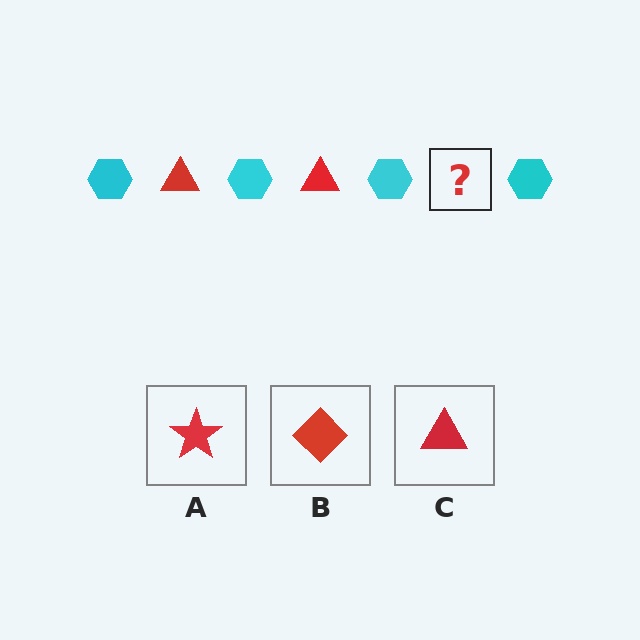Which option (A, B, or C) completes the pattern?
C.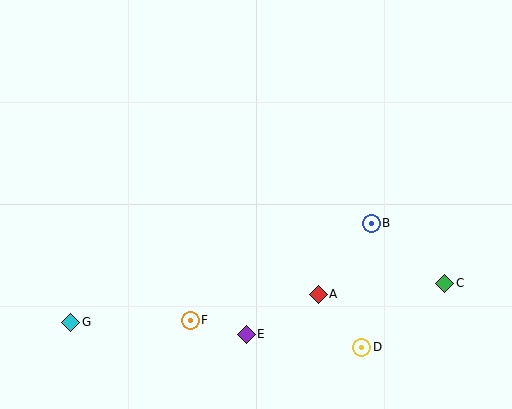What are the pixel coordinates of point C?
Point C is at (445, 283).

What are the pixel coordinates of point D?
Point D is at (362, 347).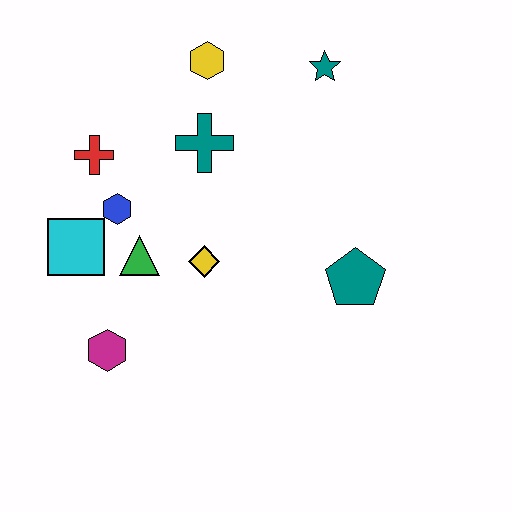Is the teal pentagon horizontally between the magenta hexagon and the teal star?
No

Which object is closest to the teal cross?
The yellow hexagon is closest to the teal cross.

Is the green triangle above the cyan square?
No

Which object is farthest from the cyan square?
The teal star is farthest from the cyan square.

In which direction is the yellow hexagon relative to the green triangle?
The yellow hexagon is above the green triangle.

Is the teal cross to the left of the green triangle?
No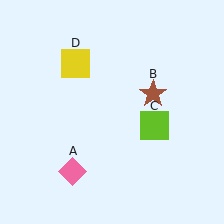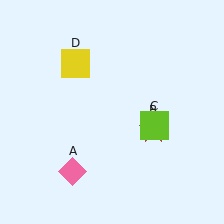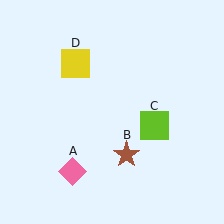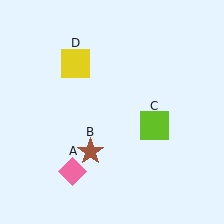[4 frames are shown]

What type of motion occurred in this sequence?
The brown star (object B) rotated clockwise around the center of the scene.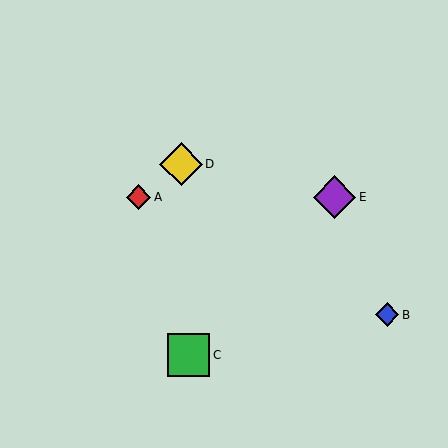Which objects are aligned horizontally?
Objects A, E are aligned horizontally.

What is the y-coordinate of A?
Object A is at y≈197.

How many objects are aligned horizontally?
2 objects (A, E) are aligned horizontally.